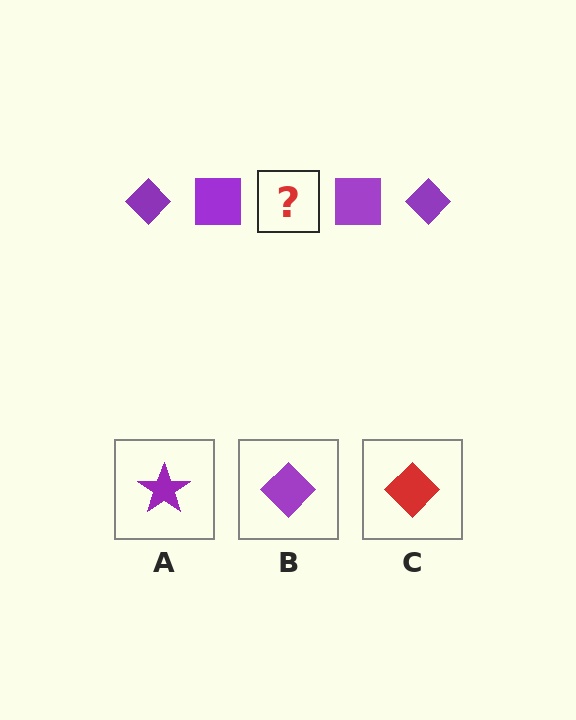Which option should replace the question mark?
Option B.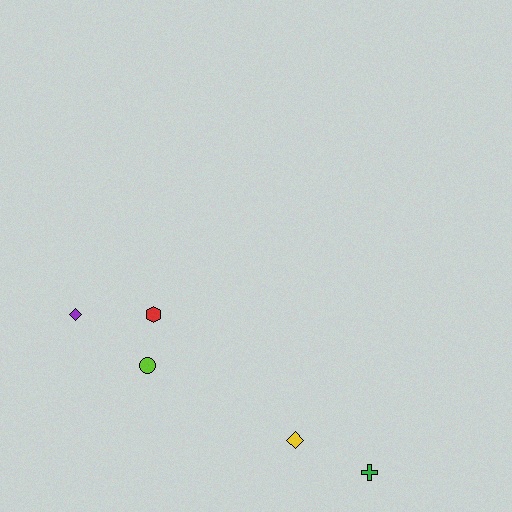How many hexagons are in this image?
There is 1 hexagon.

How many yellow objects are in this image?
There is 1 yellow object.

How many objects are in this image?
There are 5 objects.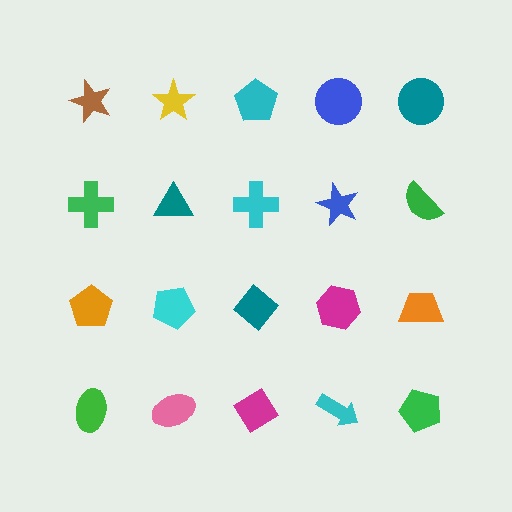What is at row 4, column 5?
A green pentagon.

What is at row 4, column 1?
A green ellipse.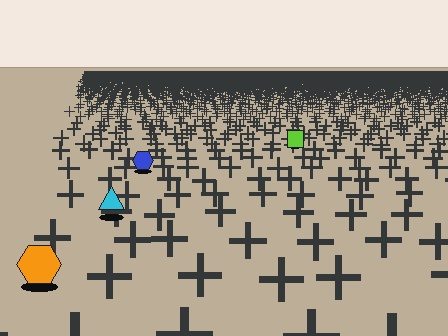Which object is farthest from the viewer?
The lime square is farthest from the viewer. It appears smaller and the ground texture around it is denser.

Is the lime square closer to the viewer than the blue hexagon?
No. The blue hexagon is closer — you can tell from the texture gradient: the ground texture is coarser near it.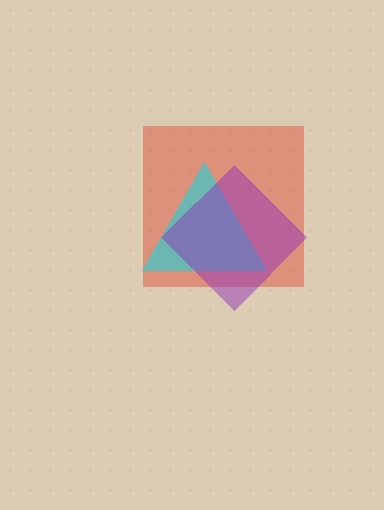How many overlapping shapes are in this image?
There are 3 overlapping shapes in the image.